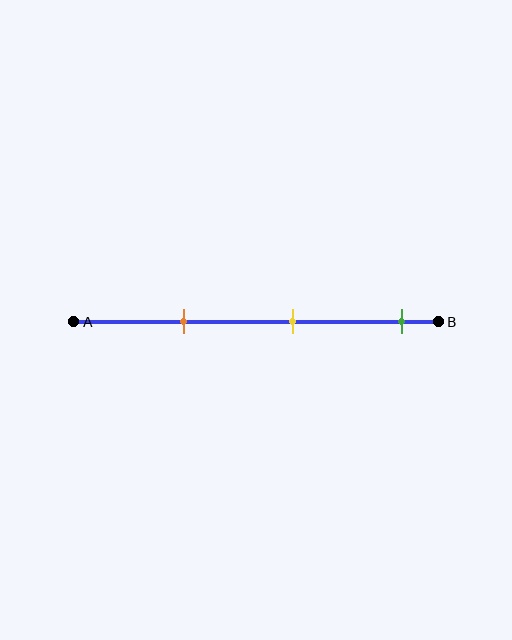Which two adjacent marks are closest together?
The orange and yellow marks are the closest adjacent pair.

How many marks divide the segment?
There are 3 marks dividing the segment.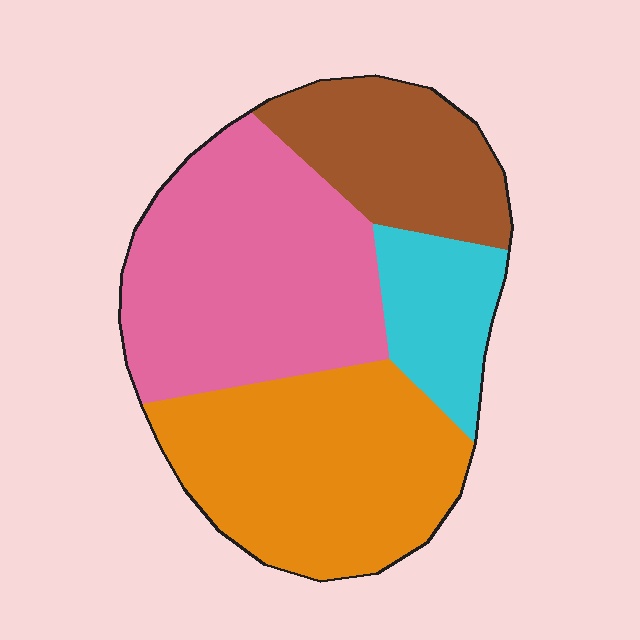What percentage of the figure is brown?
Brown takes up about one fifth (1/5) of the figure.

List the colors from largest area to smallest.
From largest to smallest: pink, orange, brown, cyan.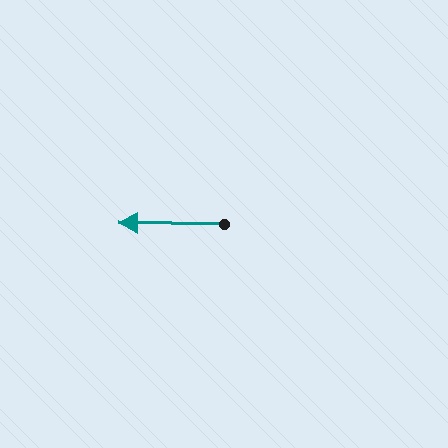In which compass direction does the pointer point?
West.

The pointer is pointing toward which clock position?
Roughly 9 o'clock.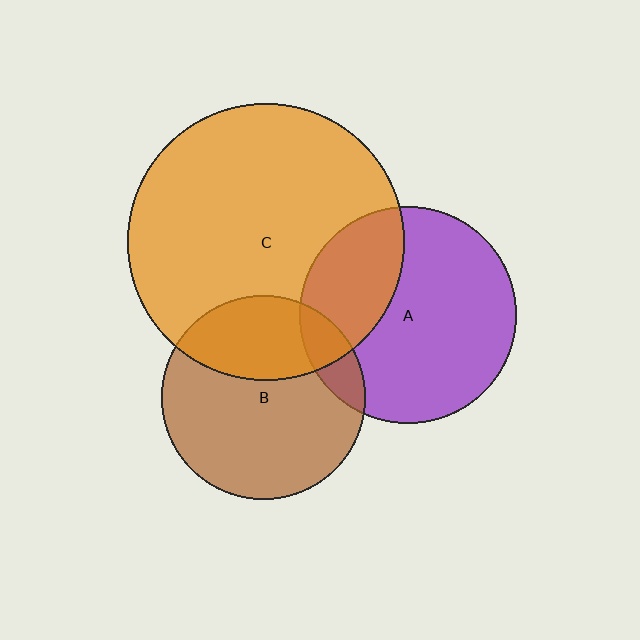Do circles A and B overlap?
Yes.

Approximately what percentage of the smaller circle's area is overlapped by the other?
Approximately 10%.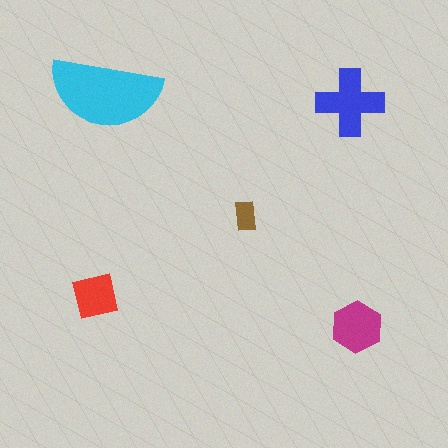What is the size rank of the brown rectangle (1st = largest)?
5th.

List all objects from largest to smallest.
The cyan semicircle, the blue cross, the magenta hexagon, the red square, the brown rectangle.